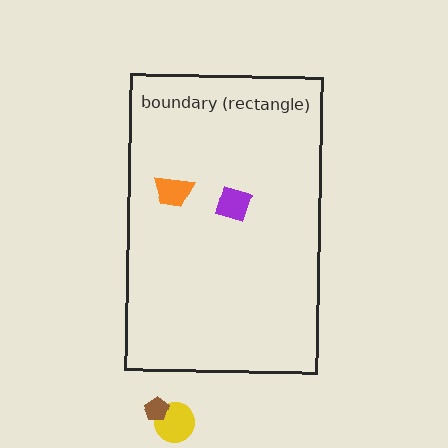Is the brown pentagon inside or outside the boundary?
Outside.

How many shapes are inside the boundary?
2 inside, 2 outside.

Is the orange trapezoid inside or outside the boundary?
Inside.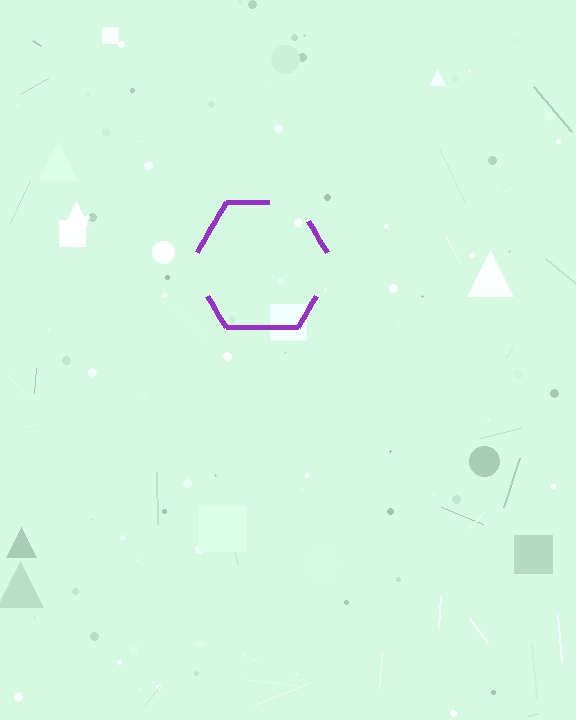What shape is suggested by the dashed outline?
The dashed outline suggests a hexagon.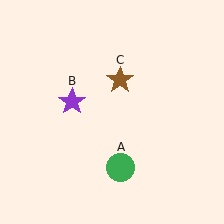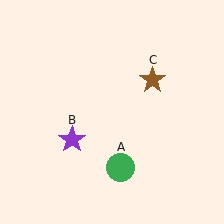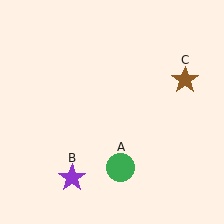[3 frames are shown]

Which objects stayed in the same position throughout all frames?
Green circle (object A) remained stationary.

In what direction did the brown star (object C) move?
The brown star (object C) moved right.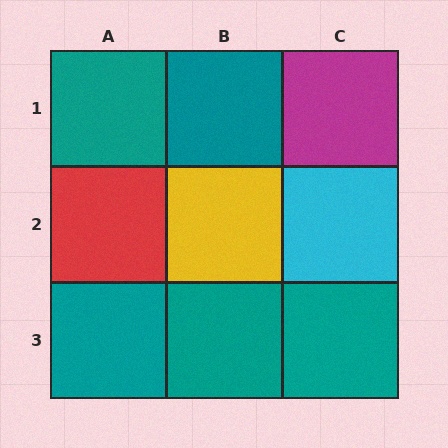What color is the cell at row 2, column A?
Red.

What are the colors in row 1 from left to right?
Teal, teal, magenta.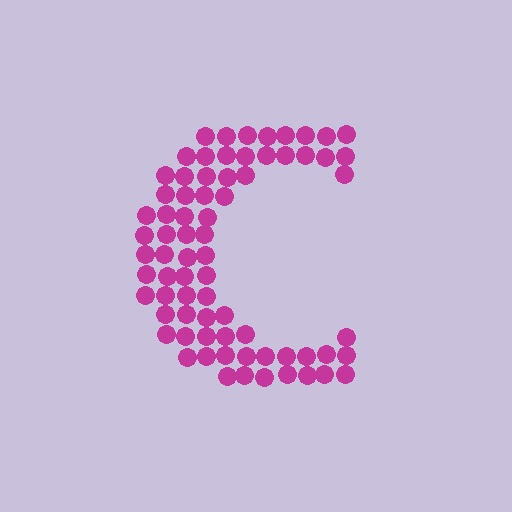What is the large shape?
The large shape is the letter C.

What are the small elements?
The small elements are circles.